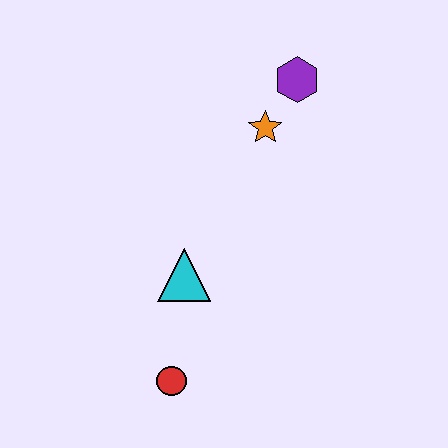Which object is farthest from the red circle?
The purple hexagon is farthest from the red circle.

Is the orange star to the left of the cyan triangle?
No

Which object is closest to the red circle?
The cyan triangle is closest to the red circle.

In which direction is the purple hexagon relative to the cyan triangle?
The purple hexagon is above the cyan triangle.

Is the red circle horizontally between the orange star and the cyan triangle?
No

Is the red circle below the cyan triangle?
Yes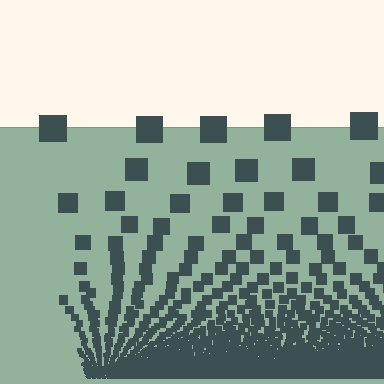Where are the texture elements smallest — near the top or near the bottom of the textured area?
Near the bottom.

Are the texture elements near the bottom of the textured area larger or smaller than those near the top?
Smaller. The gradient is inverted — elements near the bottom are smaller and denser.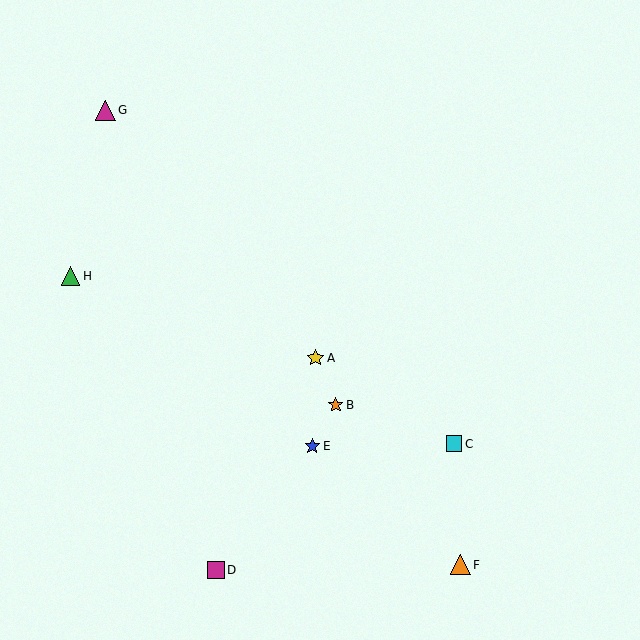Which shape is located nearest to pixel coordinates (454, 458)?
The cyan square (labeled C) at (454, 444) is nearest to that location.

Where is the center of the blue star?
The center of the blue star is at (312, 446).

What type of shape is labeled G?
Shape G is a magenta triangle.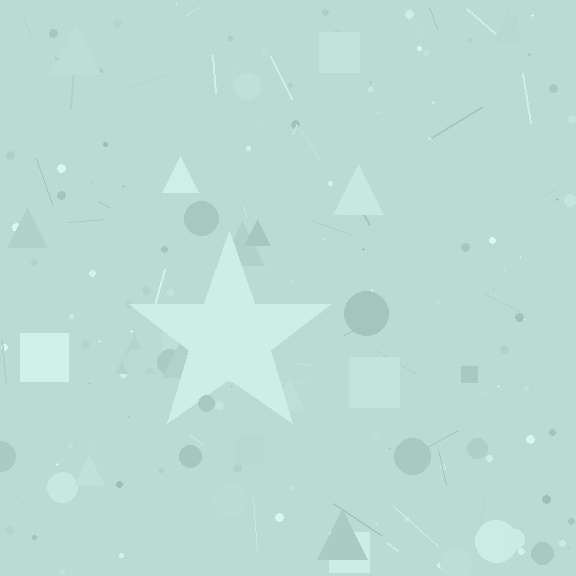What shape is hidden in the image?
A star is hidden in the image.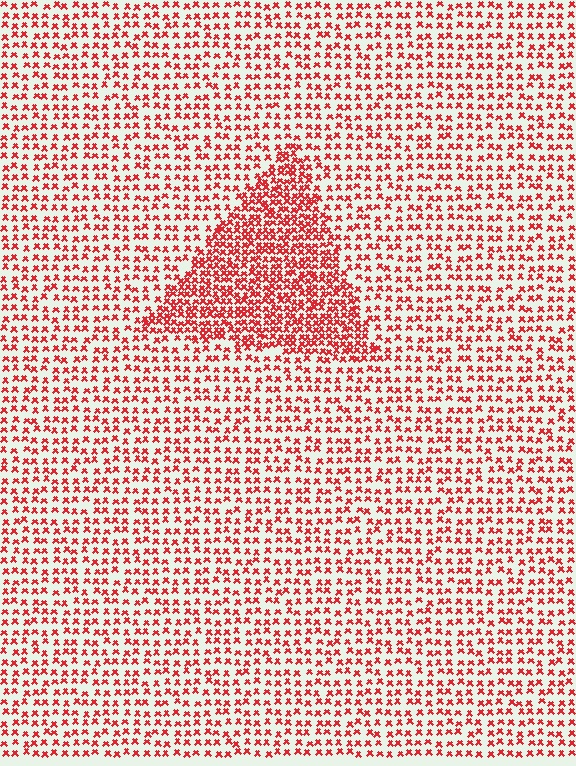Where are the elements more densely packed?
The elements are more densely packed inside the triangle boundary.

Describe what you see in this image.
The image contains small red elements arranged at two different densities. A triangle-shaped region is visible where the elements are more densely packed than the surrounding area.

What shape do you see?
I see a triangle.